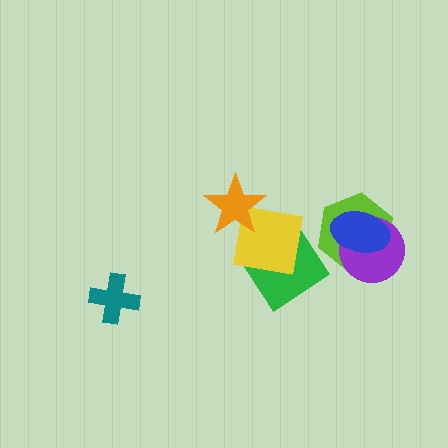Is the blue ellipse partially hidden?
No, no other shape covers it.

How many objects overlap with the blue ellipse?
2 objects overlap with the blue ellipse.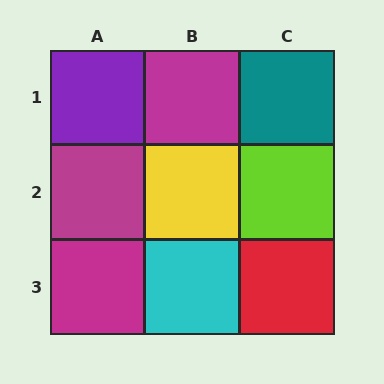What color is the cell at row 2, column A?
Magenta.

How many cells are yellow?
1 cell is yellow.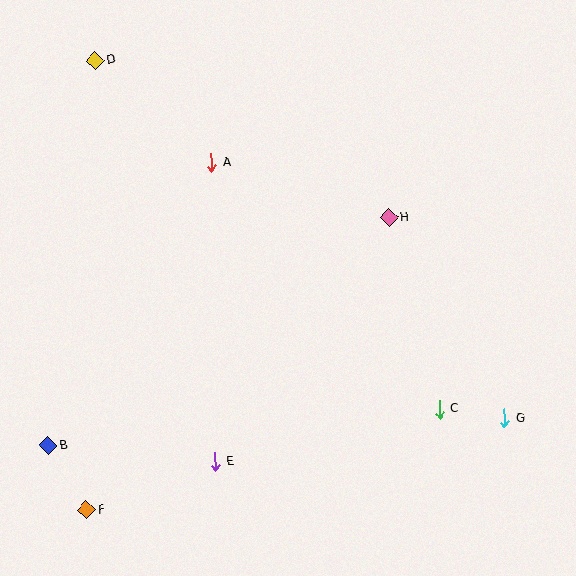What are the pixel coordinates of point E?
Point E is at (215, 462).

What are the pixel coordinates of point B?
Point B is at (48, 446).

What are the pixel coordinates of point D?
Point D is at (95, 60).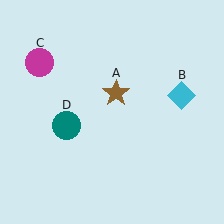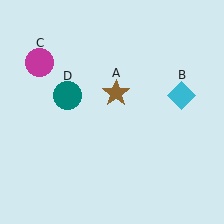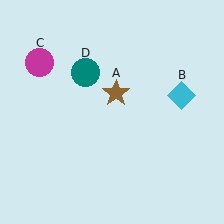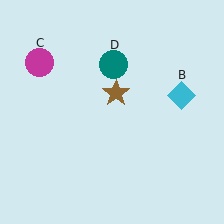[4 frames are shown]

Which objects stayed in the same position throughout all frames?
Brown star (object A) and cyan diamond (object B) and magenta circle (object C) remained stationary.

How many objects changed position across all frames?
1 object changed position: teal circle (object D).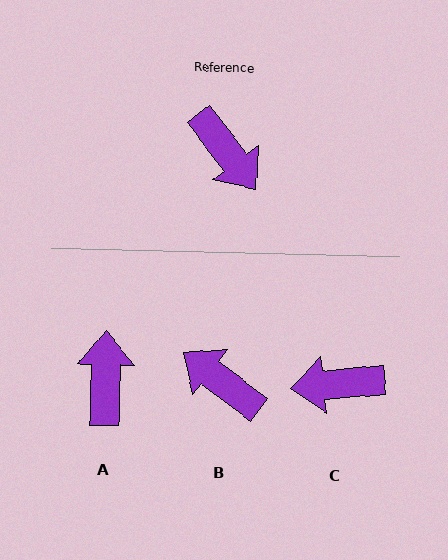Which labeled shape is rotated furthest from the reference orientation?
B, about 165 degrees away.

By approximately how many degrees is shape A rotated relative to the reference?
Approximately 141 degrees counter-clockwise.